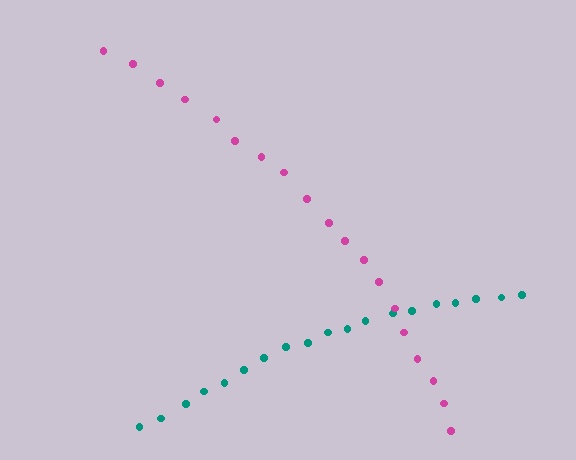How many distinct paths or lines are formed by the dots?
There are 2 distinct paths.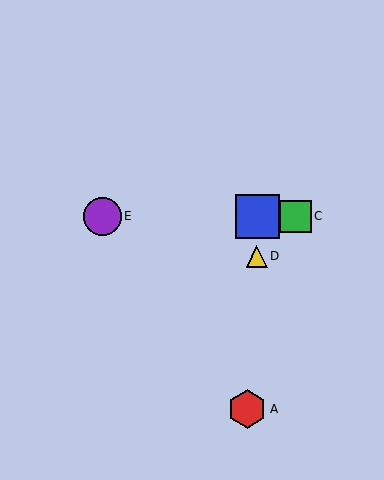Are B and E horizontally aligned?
Yes, both are at y≈216.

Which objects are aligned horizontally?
Objects B, C, E are aligned horizontally.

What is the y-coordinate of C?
Object C is at y≈216.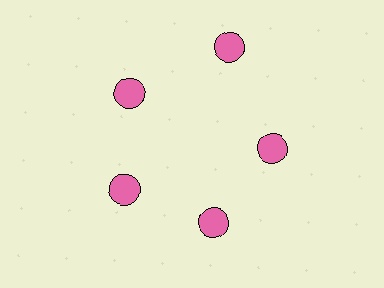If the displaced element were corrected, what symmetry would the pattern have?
It would have 5-fold rotational symmetry — the pattern would map onto itself every 72 degrees.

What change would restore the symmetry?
The symmetry would be restored by moving it inward, back onto the ring so that all 5 circles sit at equal angles and equal distance from the center.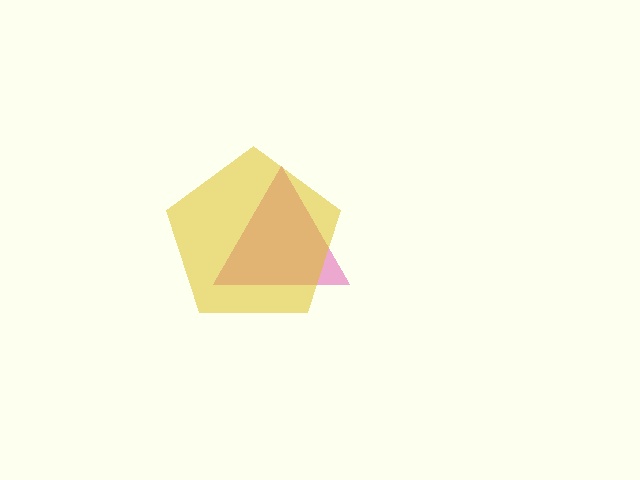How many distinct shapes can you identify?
There are 2 distinct shapes: a magenta triangle, a yellow pentagon.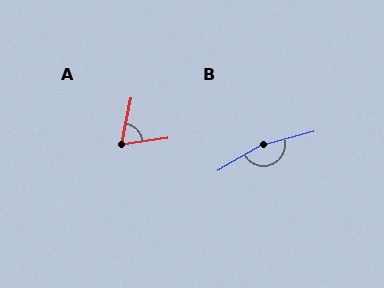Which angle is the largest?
B, at approximately 165 degrees.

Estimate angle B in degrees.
Approximately 165 degrees.